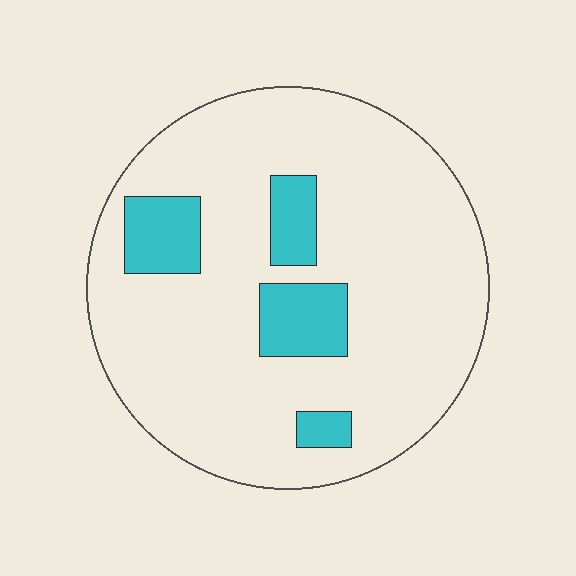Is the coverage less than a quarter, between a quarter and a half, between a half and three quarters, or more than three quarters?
Less than a quarter.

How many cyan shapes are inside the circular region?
4.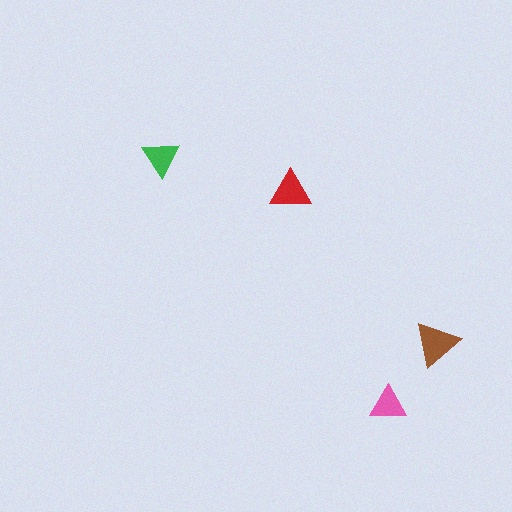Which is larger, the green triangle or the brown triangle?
The brown one.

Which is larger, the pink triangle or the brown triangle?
The brown one.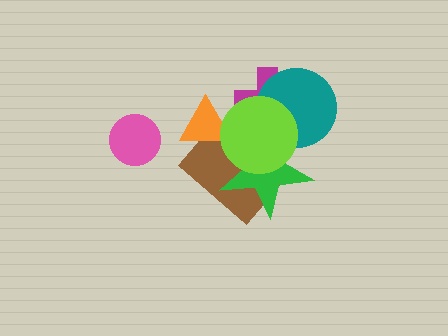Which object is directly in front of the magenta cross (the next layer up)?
The teal circle is directly in front of the magenta cross.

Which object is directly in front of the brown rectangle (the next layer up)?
The orange triangle is directly in front of the brown rectangle.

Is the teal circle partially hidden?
Yes, it is partially covered by another shape.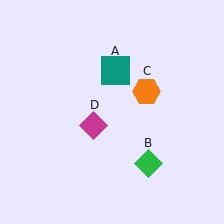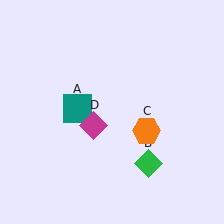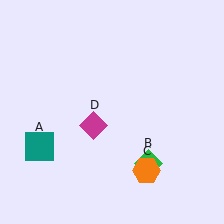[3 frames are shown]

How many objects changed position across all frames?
2 objects changed position: teal square (object A), orange hexagon (object C).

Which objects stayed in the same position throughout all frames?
Green diamond (object B) and magenta diamond (object D) remained stationary.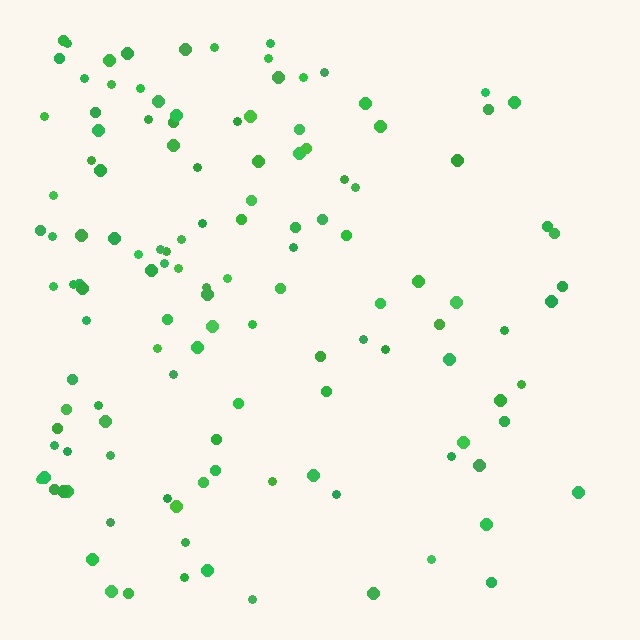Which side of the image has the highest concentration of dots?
The left.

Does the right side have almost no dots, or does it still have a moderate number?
Still a moderate number, just noticeably fewer than the left.